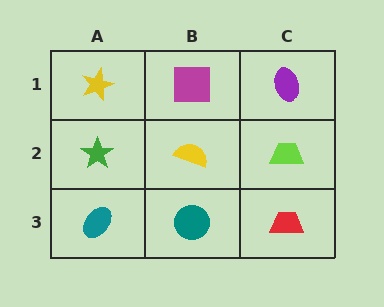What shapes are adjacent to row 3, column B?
A yellow semicircle (row 2, column B), a teal ellipse (row 3, column A), a red trapezoid (row 3, column C).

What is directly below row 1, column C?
A lime trapezoid.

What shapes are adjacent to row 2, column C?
A purple ellipse (row 1, column C), a red trapezoid (row 3, column C), a yellow semicircle (row 2, column B).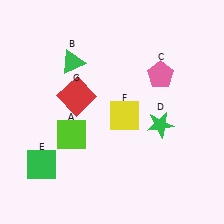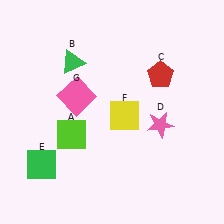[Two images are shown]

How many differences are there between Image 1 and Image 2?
There are 3 differences between the two images.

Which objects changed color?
C changed from pink to red. D changed from green to pink. G changed from red to pink.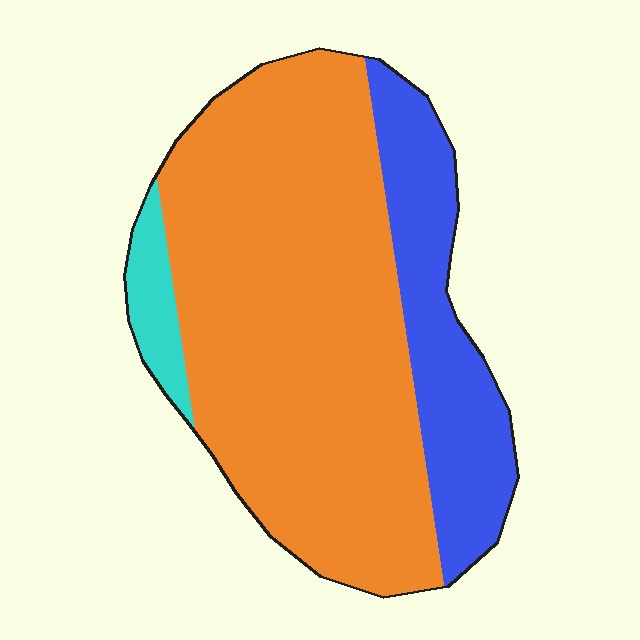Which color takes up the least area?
Cyan, at roughly 5%.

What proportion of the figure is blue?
Blue covers about 25% of the figure.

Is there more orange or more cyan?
Orange.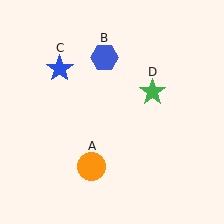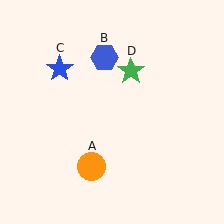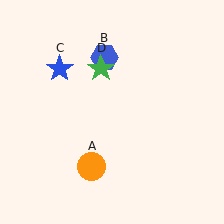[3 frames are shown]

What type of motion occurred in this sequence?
The green star (object D) rotated counterclockwise around the center of the scene.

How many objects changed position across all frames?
1 object changed position: green star (object D).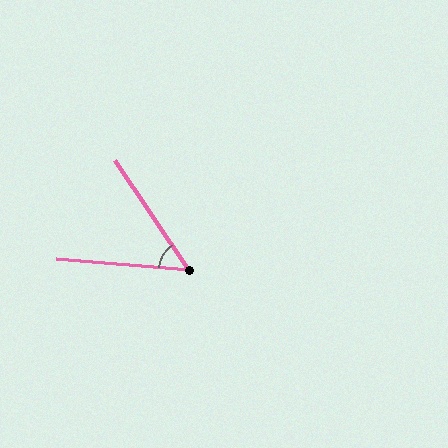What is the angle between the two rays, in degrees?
Approximately 51 degrees.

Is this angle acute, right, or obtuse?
It is acute.